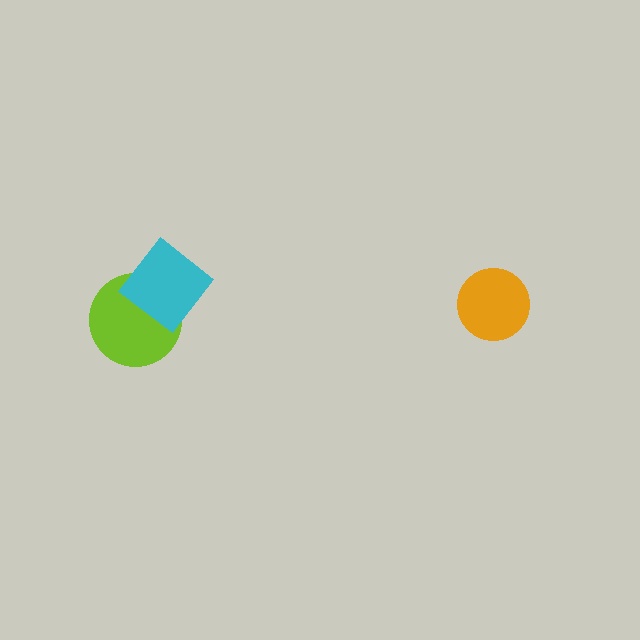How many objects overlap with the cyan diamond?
1 object overlaps with the cyan diamond.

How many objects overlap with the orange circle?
0 objects overlap with the orange circle.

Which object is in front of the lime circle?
The cyan diamond is in front of the lime circle.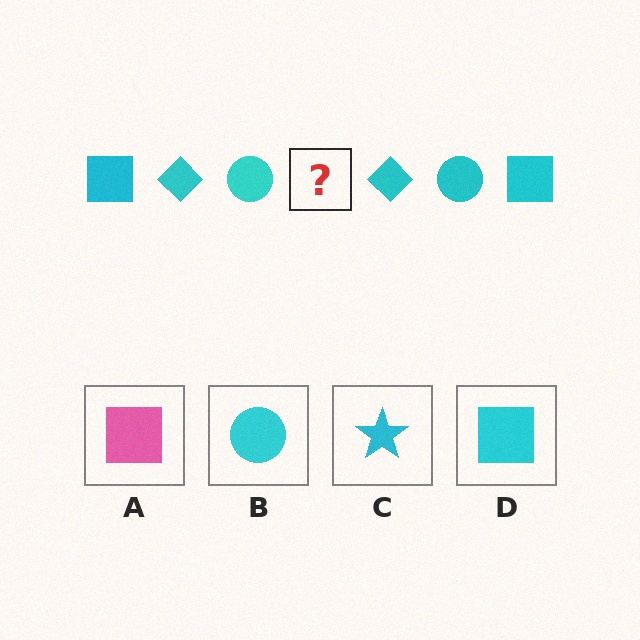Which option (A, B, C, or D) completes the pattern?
D.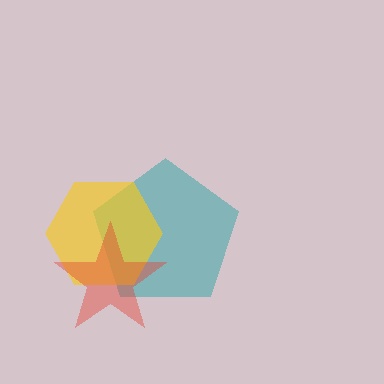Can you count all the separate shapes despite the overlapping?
Yes, there are 3 separate shapes.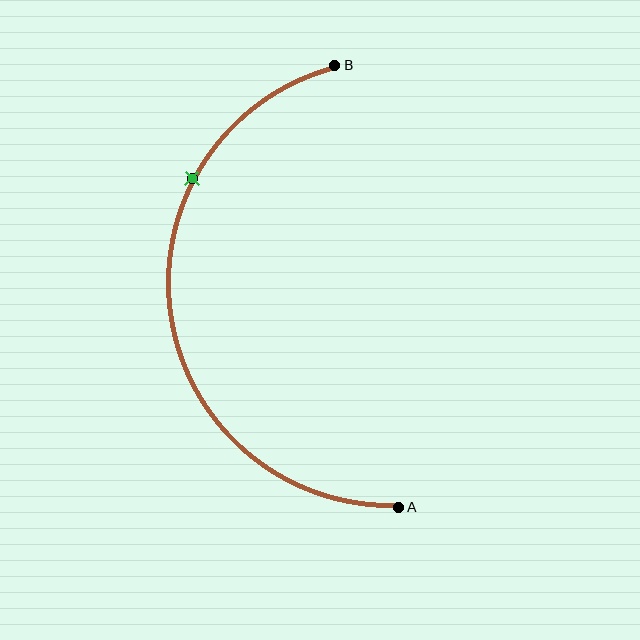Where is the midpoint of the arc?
The arc midpoint is the point on the curve farthest from the straight line joining A and B. It sits to the left of that line.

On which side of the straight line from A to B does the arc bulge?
The arc bulges to the left of the straight line connecting A and B.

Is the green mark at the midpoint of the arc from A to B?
No. The green mark lies on the arc but is closer to endpoint B. The arc midpoint would be at the point on the curve equidistant along the arc from both A and B.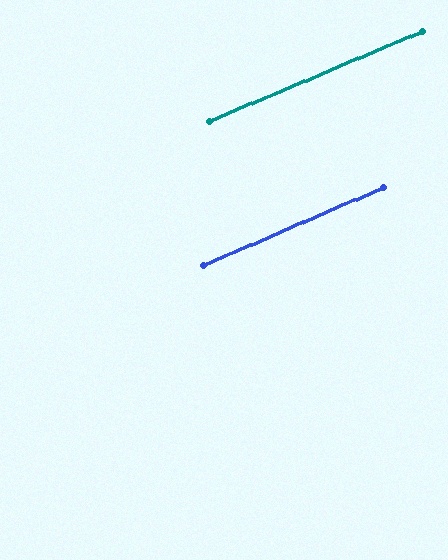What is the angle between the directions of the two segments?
Approximately 0 degrees.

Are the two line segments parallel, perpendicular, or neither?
Parallel — their directions differ by only 0.4°.